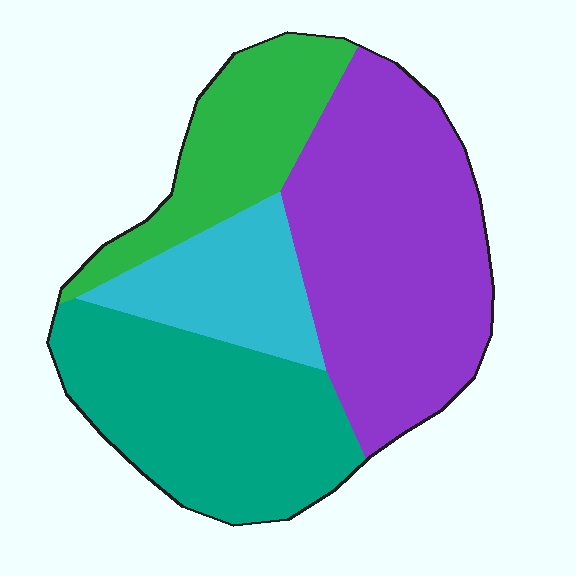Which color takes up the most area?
Purple, at roughly 40%.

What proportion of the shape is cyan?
Cyan covers roughly 15% of the shape.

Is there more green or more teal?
Teal.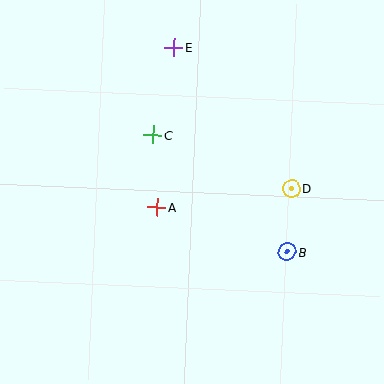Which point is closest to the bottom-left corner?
Point A is closest to the bottom-left corner.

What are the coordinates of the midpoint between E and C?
The midpoint between E and C is at (164, 91).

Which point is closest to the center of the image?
Point A at (157, 207) is closest to the center.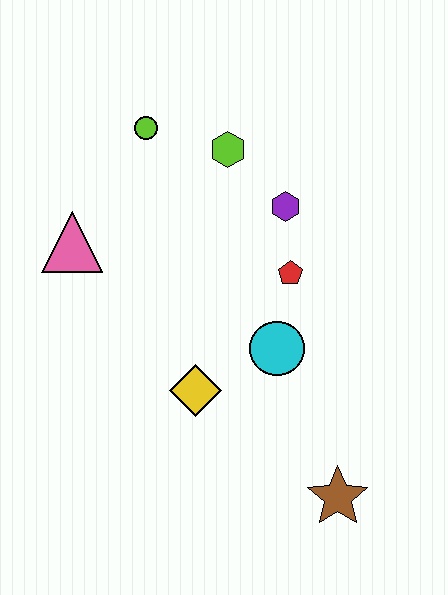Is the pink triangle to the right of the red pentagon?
No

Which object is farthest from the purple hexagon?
The brown star is farthest from the purple hexagon.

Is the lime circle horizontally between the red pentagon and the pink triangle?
Yes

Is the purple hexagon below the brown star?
No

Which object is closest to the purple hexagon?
The red pentagon is closest to the purple hexagon.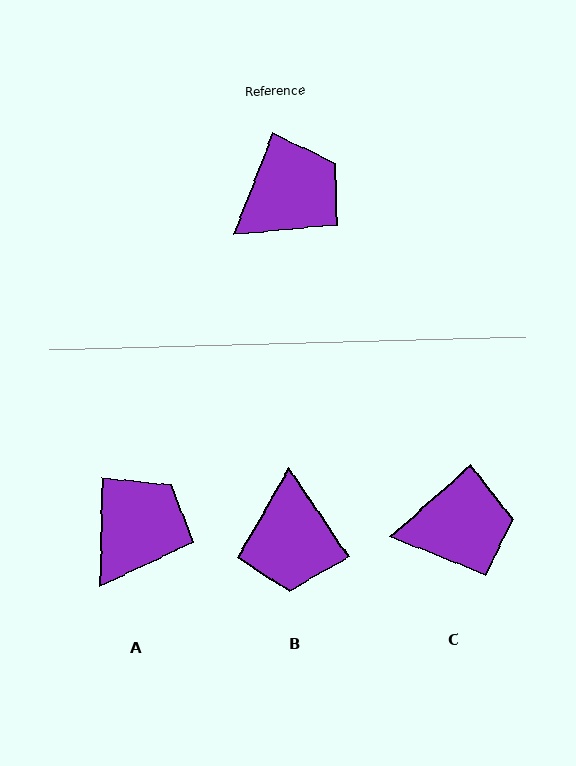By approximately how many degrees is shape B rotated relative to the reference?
Approximately 124 degrees clockwise.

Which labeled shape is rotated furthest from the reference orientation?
B, about 124 degrees away.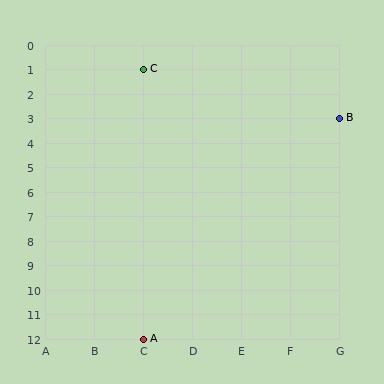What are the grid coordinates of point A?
Point A is at grid coordinates (C, 12).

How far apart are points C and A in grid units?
Points C and A are 11 rows apart.